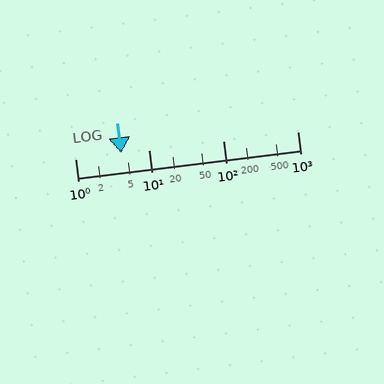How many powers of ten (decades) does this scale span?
The scale spans 3 decades, from 1 to 1000.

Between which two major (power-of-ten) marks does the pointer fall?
The pointer is between 1 and 10.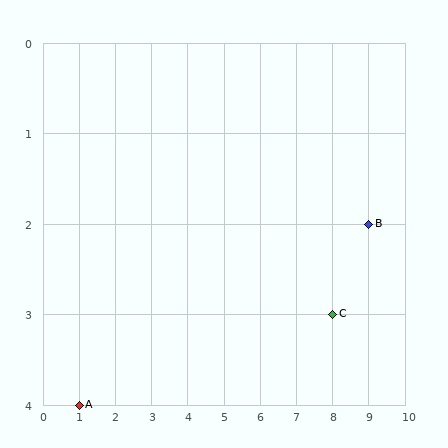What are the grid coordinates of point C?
Point C is at grid coordinates (8, 3).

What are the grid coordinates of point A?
Point A is at grid coordinates (1, 4).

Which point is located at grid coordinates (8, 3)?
Point C is at (8, 3).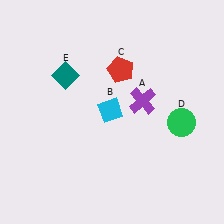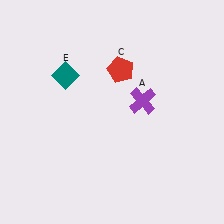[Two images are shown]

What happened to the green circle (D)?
The green circle (D) was removed in Image 2. It was in the bottom-right area of Image 1.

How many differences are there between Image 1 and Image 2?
There are 2 differences between the two images.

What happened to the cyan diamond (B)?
The cyan diamond (B) was removed in Image 2. It was in the top-left area of Image 1.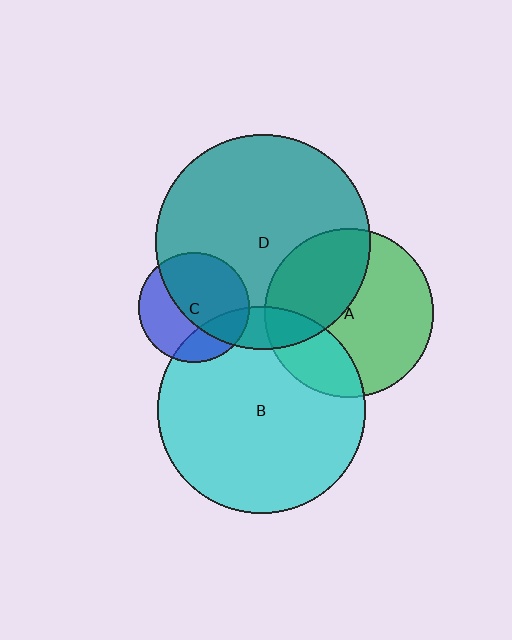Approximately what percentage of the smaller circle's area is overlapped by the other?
Approximately 25%.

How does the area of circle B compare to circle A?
Approximately 1.5 times.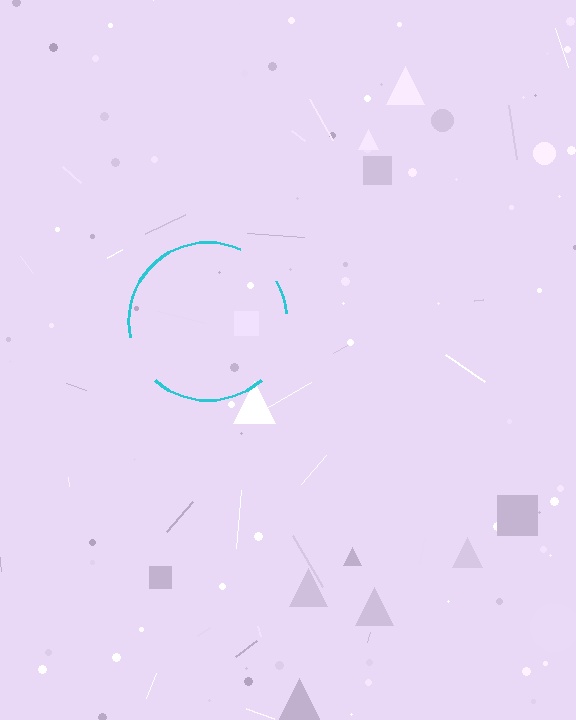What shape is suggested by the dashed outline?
The dashed outline suggests a circle.